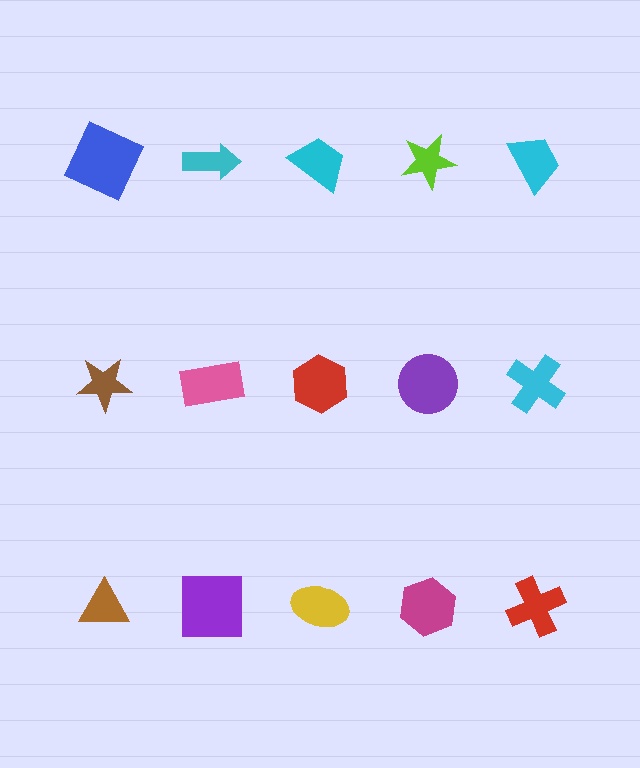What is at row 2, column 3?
A red hexagon.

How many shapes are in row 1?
5 shapes.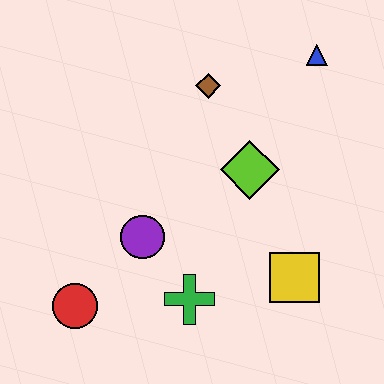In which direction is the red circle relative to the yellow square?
The red circle is to the left of the yellow square.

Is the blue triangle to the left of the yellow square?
No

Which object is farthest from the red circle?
The blue triangle is farthest from the red circle.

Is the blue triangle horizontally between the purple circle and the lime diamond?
No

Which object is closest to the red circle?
The purple circle is closest to the red circle.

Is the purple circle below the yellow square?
No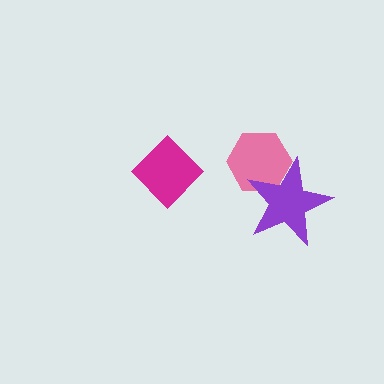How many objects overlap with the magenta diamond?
0 objects overlap with the magenta diamond.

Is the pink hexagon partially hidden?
Yes, it is partially covered by another shape.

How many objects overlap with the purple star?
1 object overlaps with the purple star.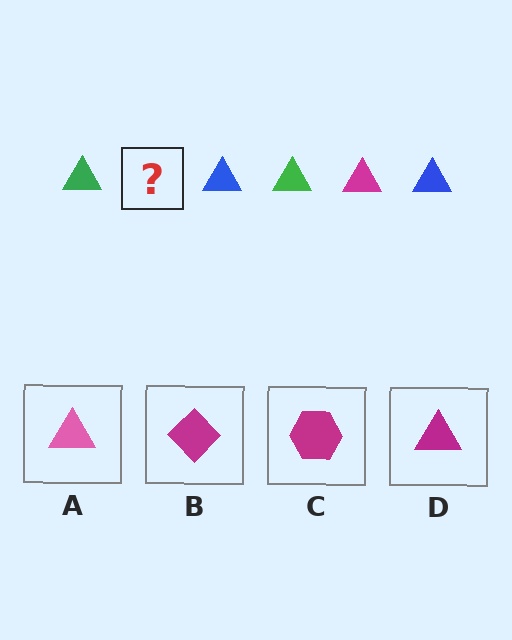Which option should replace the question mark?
Option D.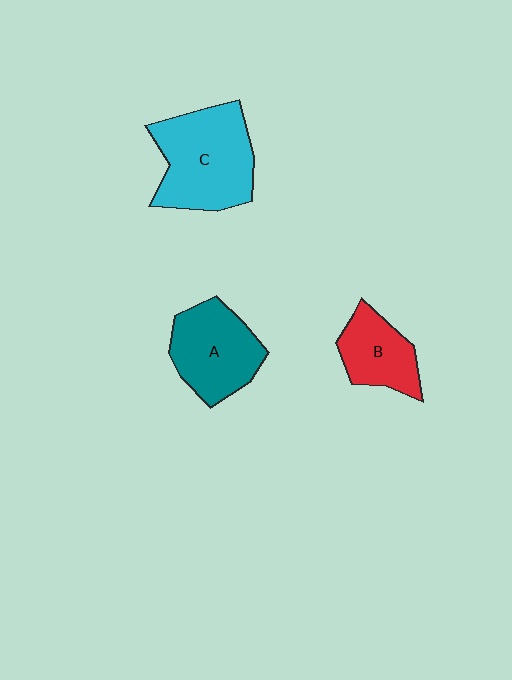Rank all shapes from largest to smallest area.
From largest to smallest: C (cyan), A (teal), B (red).